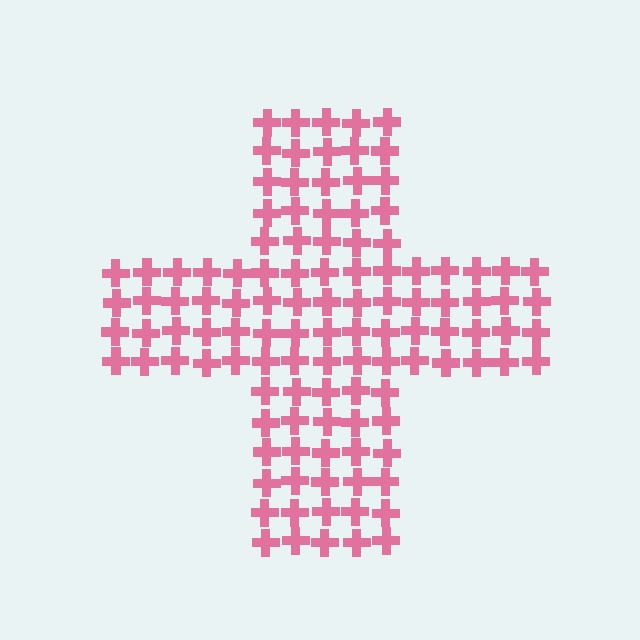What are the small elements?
The small elements are crosses.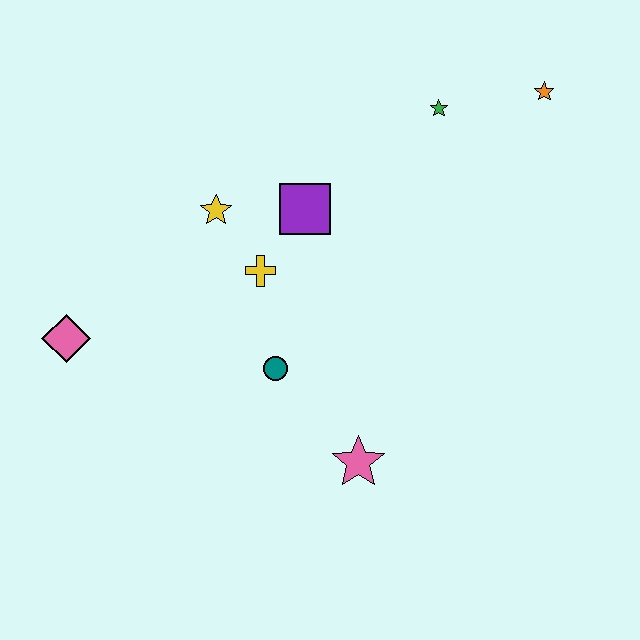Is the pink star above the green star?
No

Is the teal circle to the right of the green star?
No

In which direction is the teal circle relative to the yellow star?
The teal circle is below the yellow star.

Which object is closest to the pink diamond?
The yellow star is closest to the pink diamond.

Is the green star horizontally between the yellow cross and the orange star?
Yes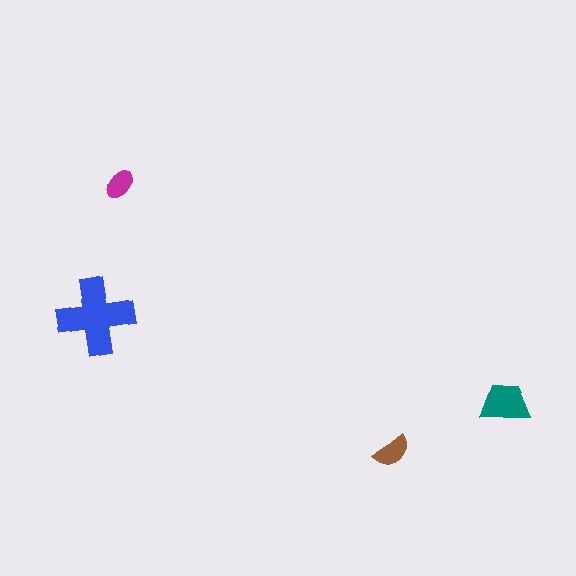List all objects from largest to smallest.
The blue cross, the teal trapezoid, the brown semicircle, the magenta ellipse.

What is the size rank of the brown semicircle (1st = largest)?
3rd.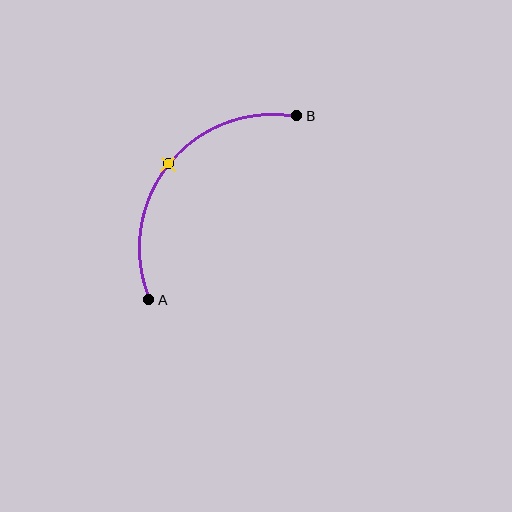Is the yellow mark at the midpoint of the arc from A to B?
Yes. The yellow mark lies on the arc at equal arc-length from both A and B — it is the arc midpoint.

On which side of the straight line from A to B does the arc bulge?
The arc bulges above and to the left of the straight line connecting A and B.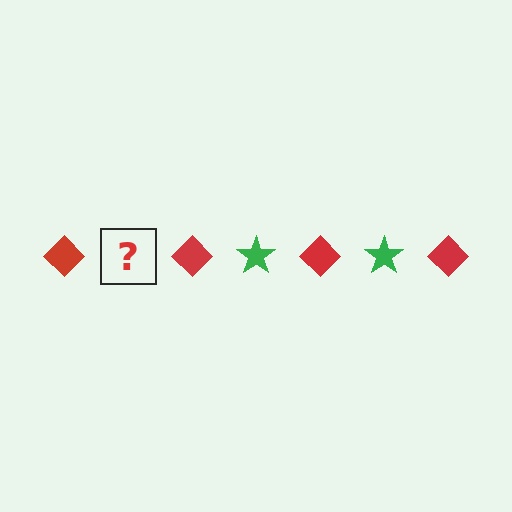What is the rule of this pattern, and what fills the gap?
The rule is that the pattern alternates between red diamond and green star. The gap should be filled with a green star.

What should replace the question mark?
The question mark should be replaced with a green star.